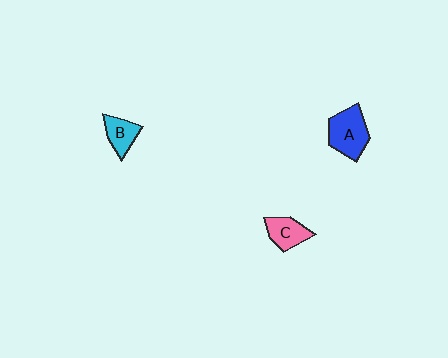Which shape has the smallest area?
Shape B (cyan).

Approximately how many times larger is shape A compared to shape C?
Approximately 1.4 times.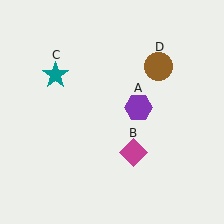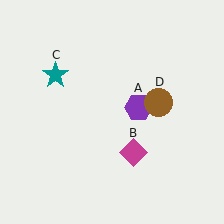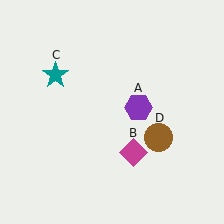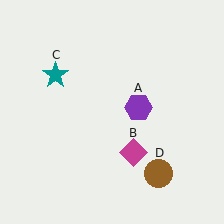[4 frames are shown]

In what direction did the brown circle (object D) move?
The brown circle (object D) moved down.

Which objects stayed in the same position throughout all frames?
Purple hexagon (object A) and magenta diamond (object B) and teal star (object C) remained stationary.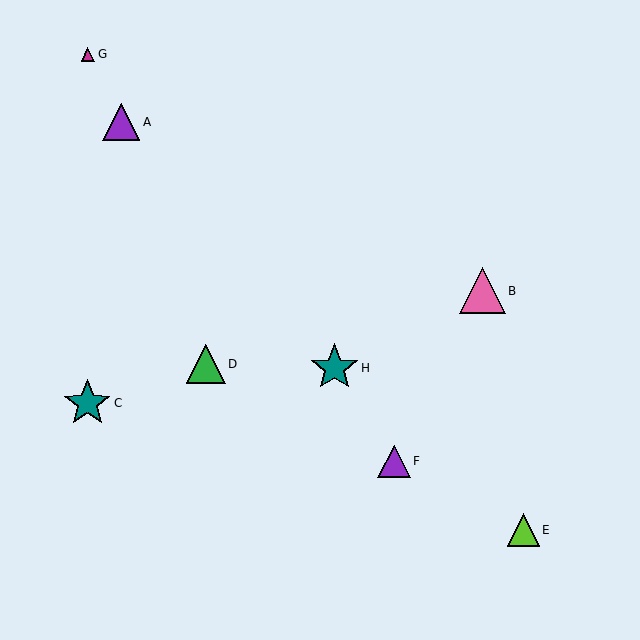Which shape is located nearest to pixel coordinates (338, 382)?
The teal star (labeled H) at (335, 368) is nearest to that location.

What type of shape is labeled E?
Shape E is a lime triangle.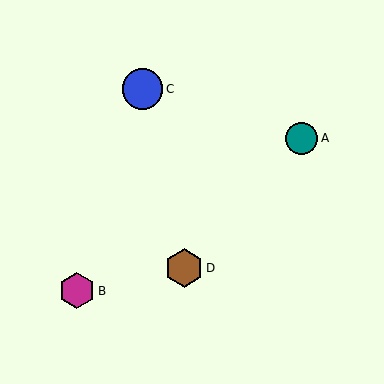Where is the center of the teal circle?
The center of the teal circle is at (302, 138).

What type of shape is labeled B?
Shape B is a magenta hexagon.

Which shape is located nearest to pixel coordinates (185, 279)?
The brown hexagon (labeled D) at (184, 268) is nearest to that location.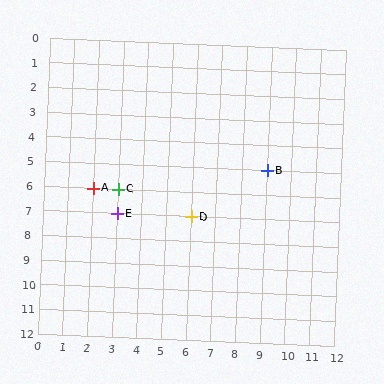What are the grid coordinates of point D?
Point D is at grid coordinates (6, 7).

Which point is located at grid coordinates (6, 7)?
Point D is at (6, 7).